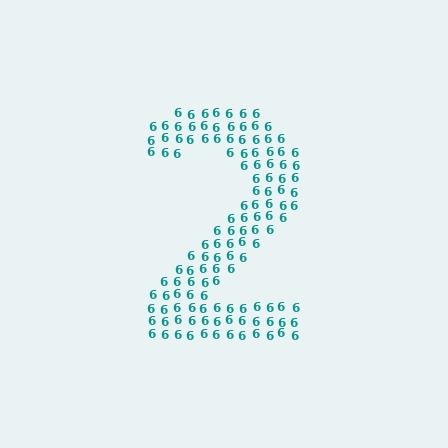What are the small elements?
The small elements are digit 6's.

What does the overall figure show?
The overall figure shows the digit 2.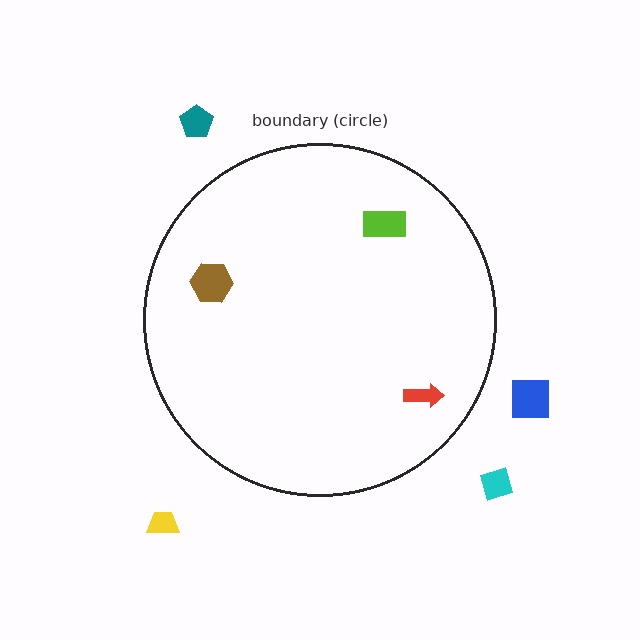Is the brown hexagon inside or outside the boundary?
Inside.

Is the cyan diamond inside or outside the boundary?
Outside.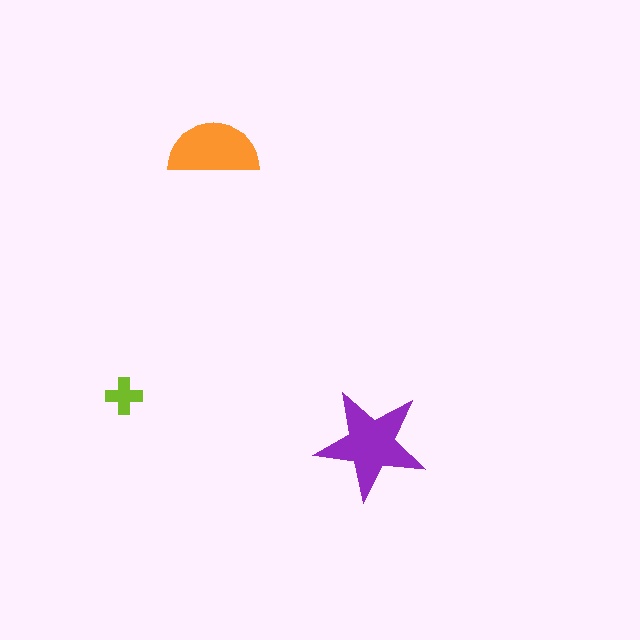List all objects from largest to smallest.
The purple star, the orange semicircle, the lime cross.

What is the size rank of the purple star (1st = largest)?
1st.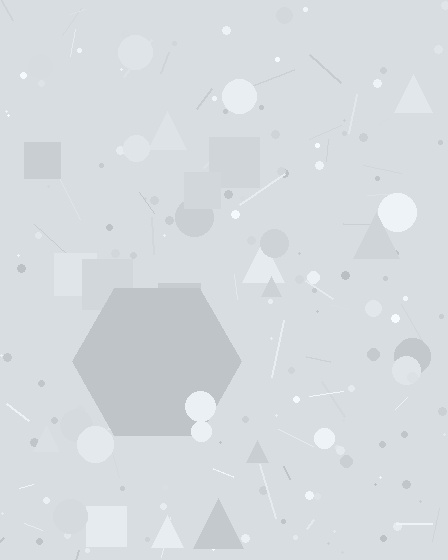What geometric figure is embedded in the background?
A hexagon is embedded in the background.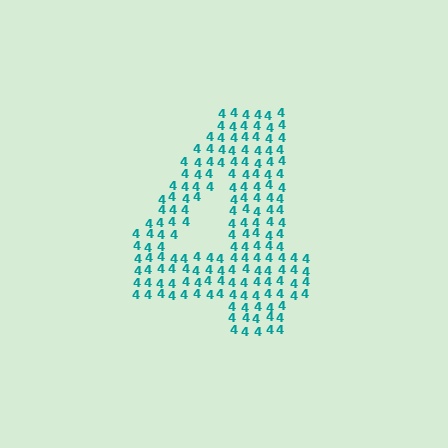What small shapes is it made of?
It is made of small digit 4's.